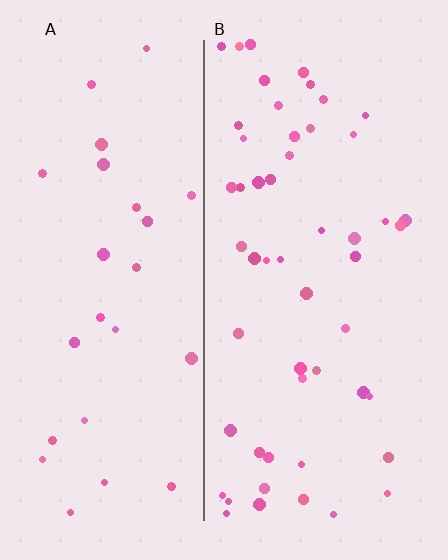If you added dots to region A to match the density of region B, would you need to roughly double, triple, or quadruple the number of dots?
Approximately double.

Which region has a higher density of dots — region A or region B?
B (the right).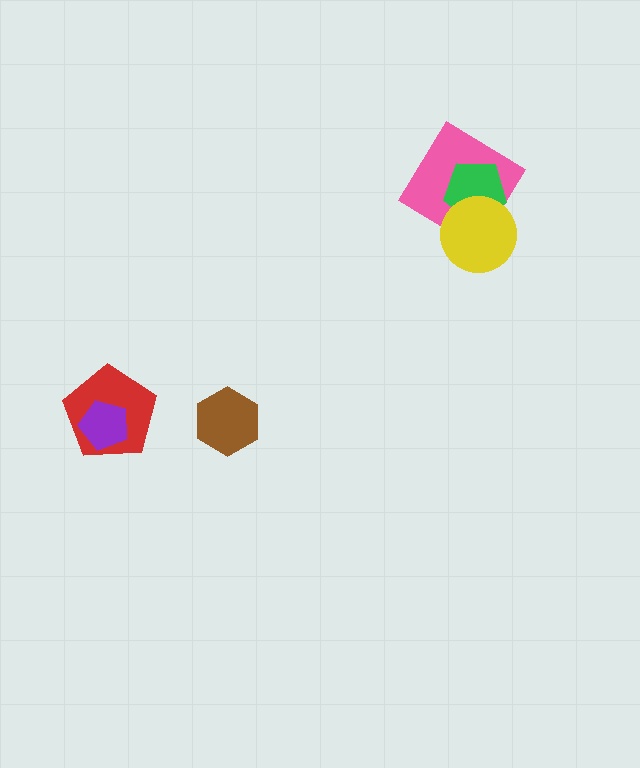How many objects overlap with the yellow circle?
2 objects overlap with the yellow circle.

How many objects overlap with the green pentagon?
2 objects overlap with the green pentagon.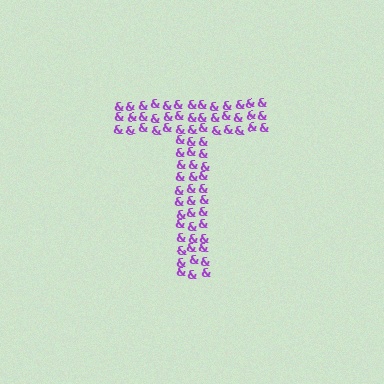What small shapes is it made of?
It is made of small ampersands.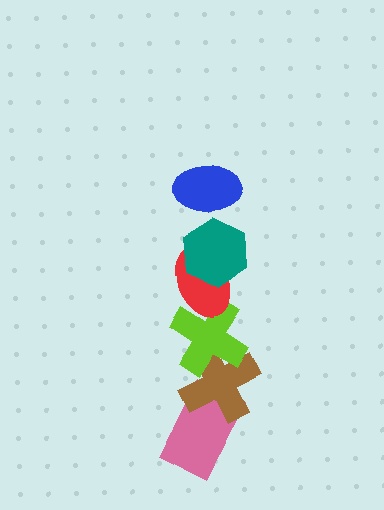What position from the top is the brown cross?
The brown cross is 5th from the top.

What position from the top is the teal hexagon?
The teal hexagon is 2nd from the top.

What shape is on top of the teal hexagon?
The blue ellipse is on top of the teal hexagon.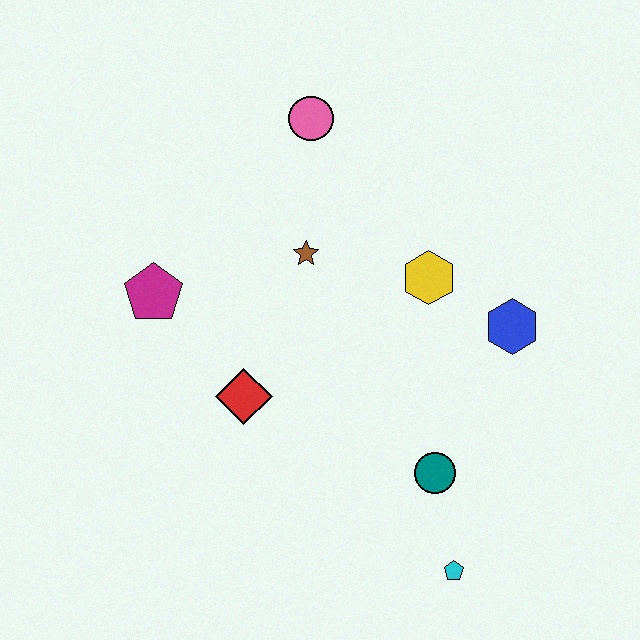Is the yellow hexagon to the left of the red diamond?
No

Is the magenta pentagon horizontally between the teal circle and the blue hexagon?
No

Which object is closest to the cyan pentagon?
The teal circle is closest to the cyan pentagon.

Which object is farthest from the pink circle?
The cyan pentagon is farthest from the pink circle.